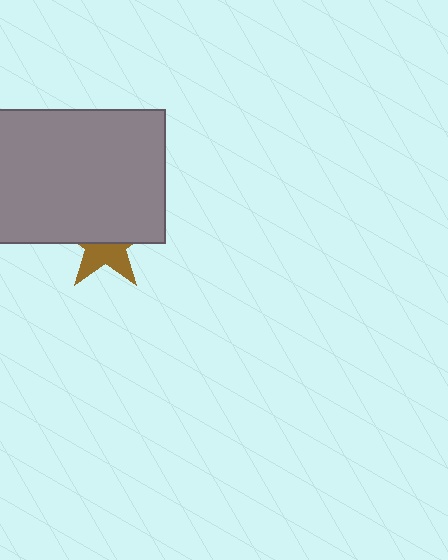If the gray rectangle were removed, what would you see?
You would see the complete brown star.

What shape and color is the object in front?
The object in front is a gray rectangle.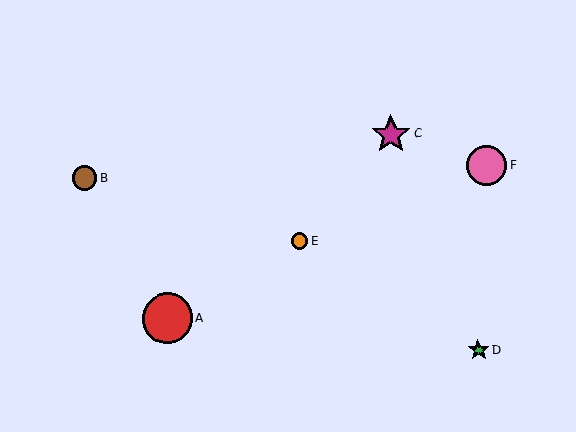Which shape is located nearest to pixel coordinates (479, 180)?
The pink circle (labeled F) at (486, 166) is nearest to that location.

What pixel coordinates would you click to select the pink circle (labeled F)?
Click at (486, 166) to select the pink circle F.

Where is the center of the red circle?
The center of the red circle is at (168, 319).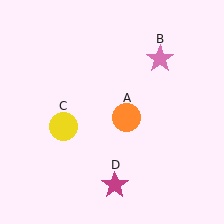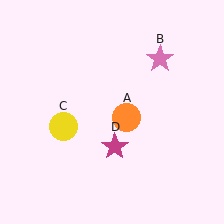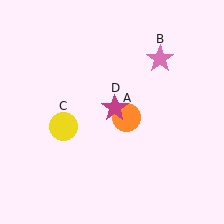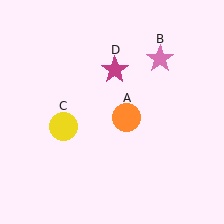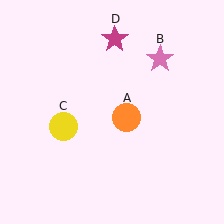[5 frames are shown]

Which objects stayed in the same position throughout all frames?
Orange circle (object A) and pink star (object B) and yellow circle (object C) remained stationary.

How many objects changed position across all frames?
1 object changed position: magenta star (object D).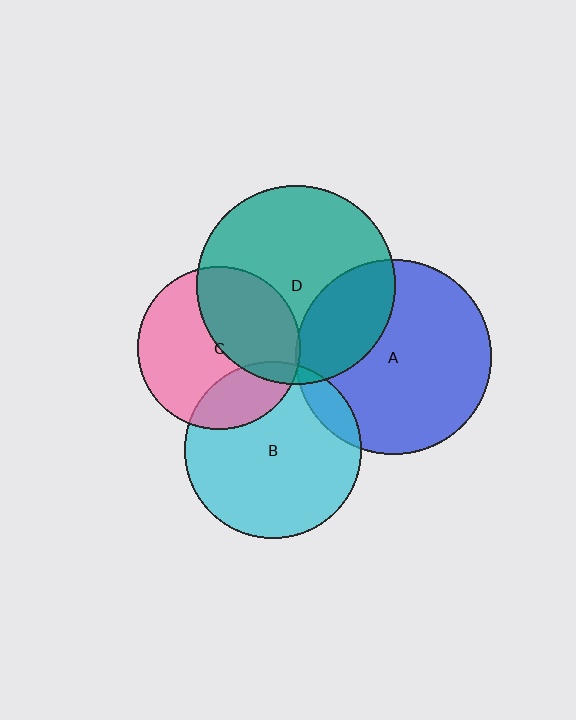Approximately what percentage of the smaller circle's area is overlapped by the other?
Approximately 25%.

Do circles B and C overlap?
Yes.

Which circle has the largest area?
Circle D (teal).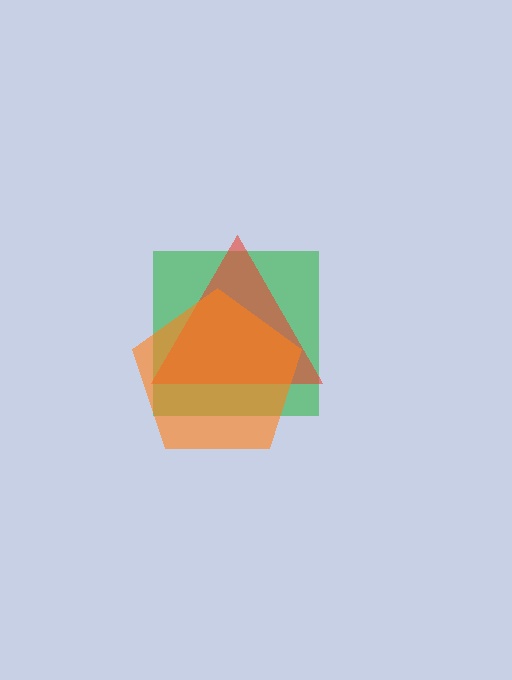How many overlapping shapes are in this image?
There are 3 overlapping shapes in the image.